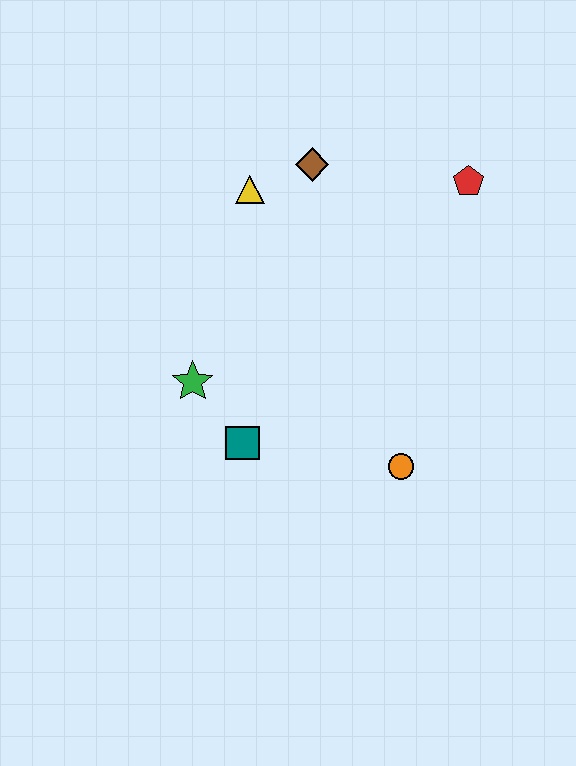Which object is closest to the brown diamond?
The yellow triangle is closest to the brown diamond.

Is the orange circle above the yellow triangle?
No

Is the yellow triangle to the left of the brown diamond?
Yes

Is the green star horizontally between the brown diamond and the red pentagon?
No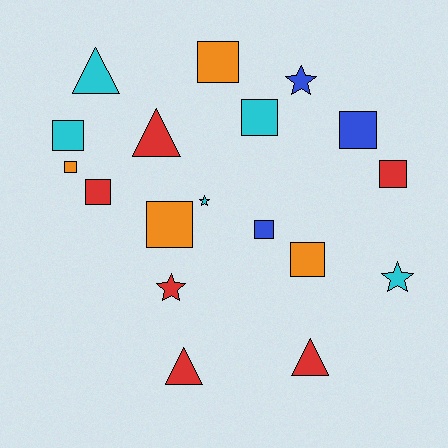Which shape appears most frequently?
Square, with 10 objects.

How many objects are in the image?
There are 18 objects.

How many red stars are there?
There is 1 red star.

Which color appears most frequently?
Red, with 6 objects.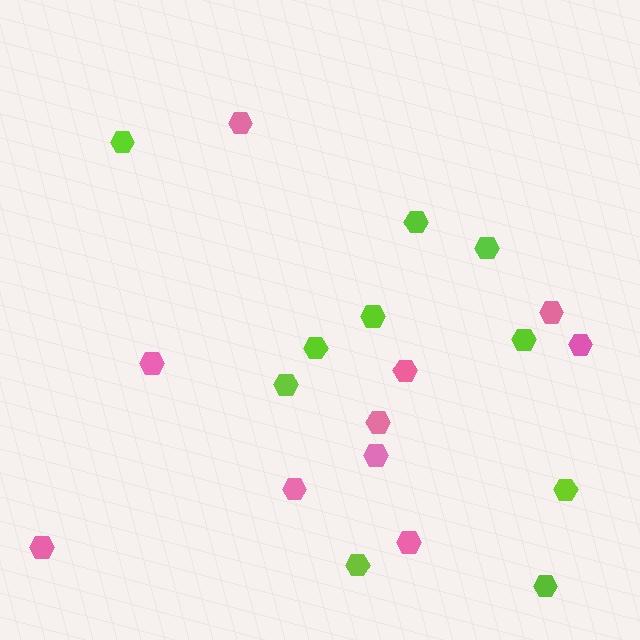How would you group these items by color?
There are 2 groups: one group of pink hexagons (10) and one group of lime hexagons (10).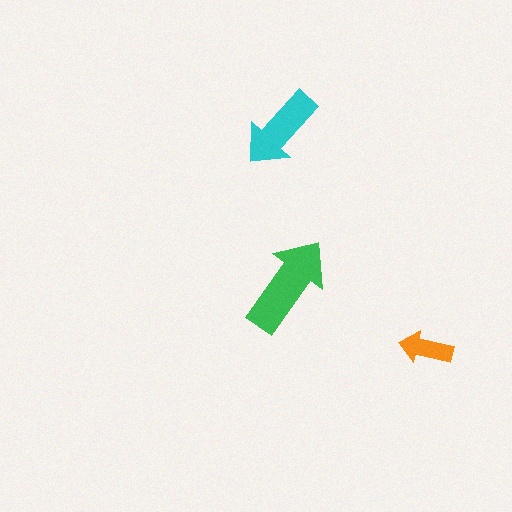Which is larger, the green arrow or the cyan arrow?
The green one.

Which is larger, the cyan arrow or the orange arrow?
The cyan one.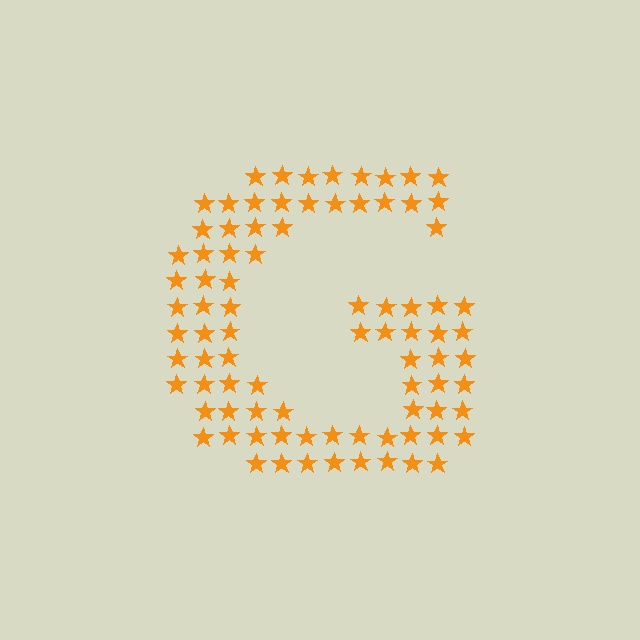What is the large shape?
The large shape is the letter G.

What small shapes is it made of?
It is made of small stars.